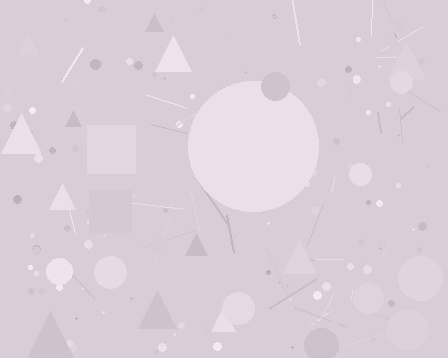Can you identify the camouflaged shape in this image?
The camouflaged shape is a circle.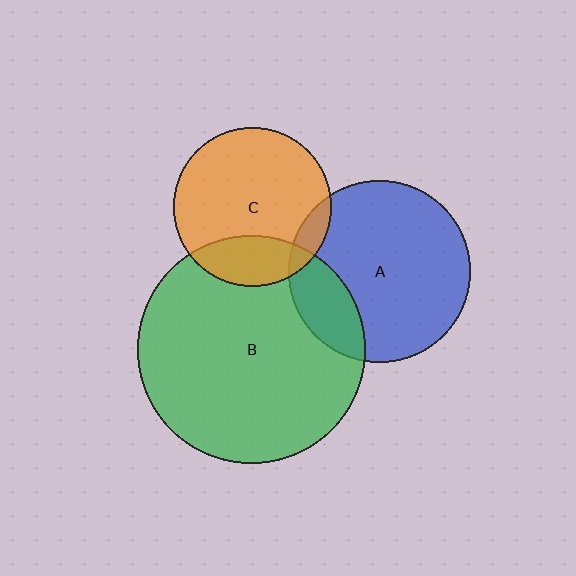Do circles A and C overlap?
Yes.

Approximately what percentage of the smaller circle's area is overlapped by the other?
Approximately 10%.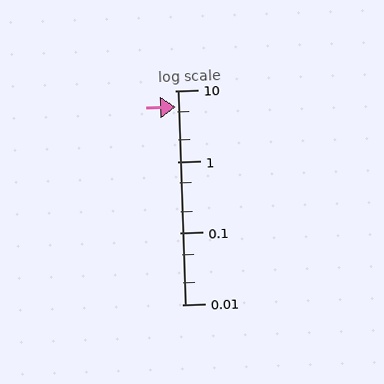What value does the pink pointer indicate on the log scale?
The pointer indicates approximately 5.8.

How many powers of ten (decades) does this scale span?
The scale spans 3 decades, from 0.01 to 10.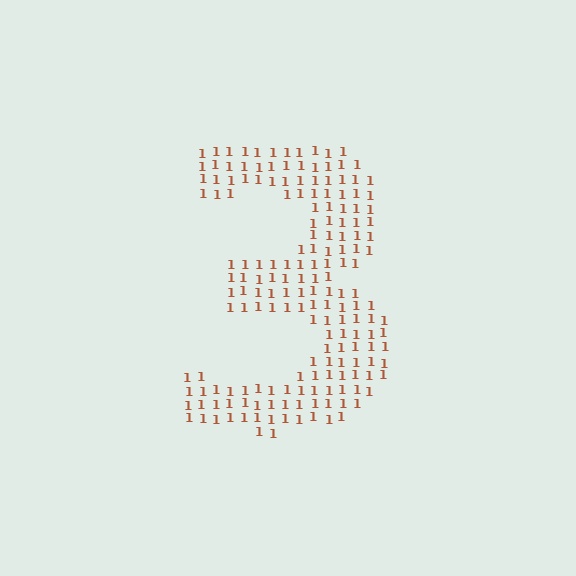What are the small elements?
The small elements are digit 1's.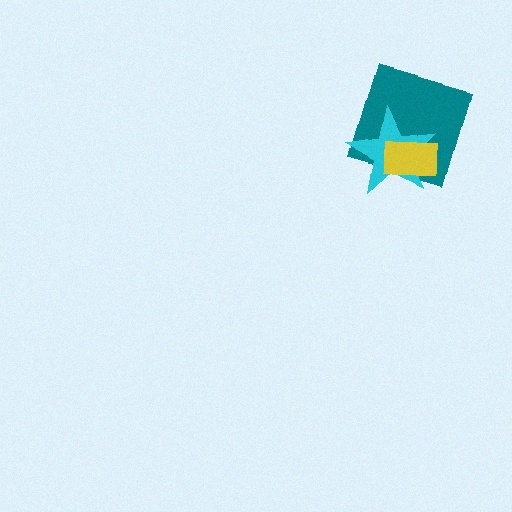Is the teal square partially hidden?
Yes, it is partially covered by another shape.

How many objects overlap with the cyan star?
2 objects overlap with the cyan star.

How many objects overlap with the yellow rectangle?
2 objects overlap with the yellow rectangle.